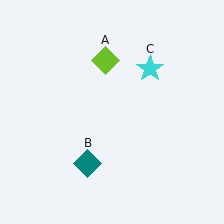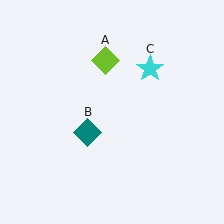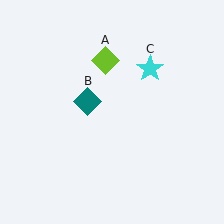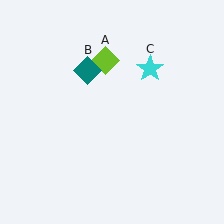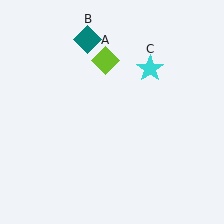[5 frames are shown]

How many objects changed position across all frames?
1 object changed position: teal diamond (object B).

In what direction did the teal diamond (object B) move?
The teal diamond (object B) moved up.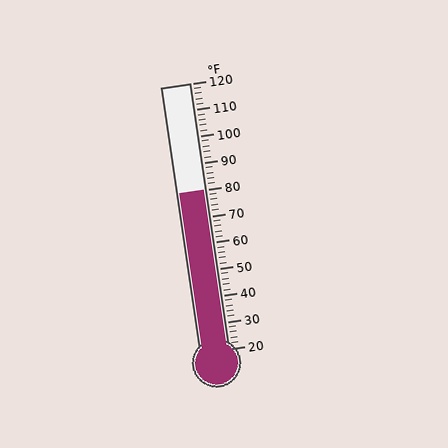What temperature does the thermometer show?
The thermometer shows approximately 80°F.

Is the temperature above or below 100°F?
The temperature is below 100°F.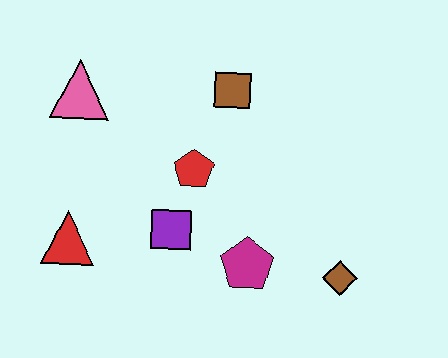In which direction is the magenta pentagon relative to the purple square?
The magenta pentagon is to the right of the purple square.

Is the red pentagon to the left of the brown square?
Yes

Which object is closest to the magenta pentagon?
The purple square is closest to the magenta pentagon.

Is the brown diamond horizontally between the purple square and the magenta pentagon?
No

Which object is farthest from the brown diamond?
The pink triangle is farthest from the brown diamond.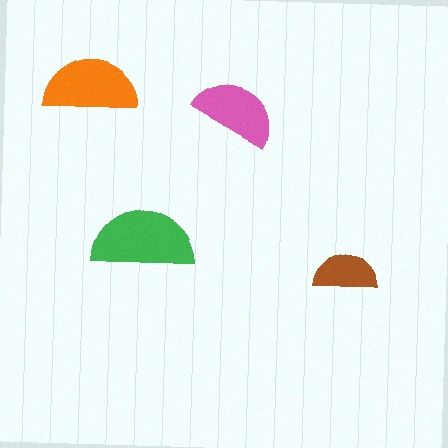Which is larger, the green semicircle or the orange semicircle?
The green one.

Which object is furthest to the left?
The orange semicircle is leftmost.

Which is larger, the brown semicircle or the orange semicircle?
The orange one.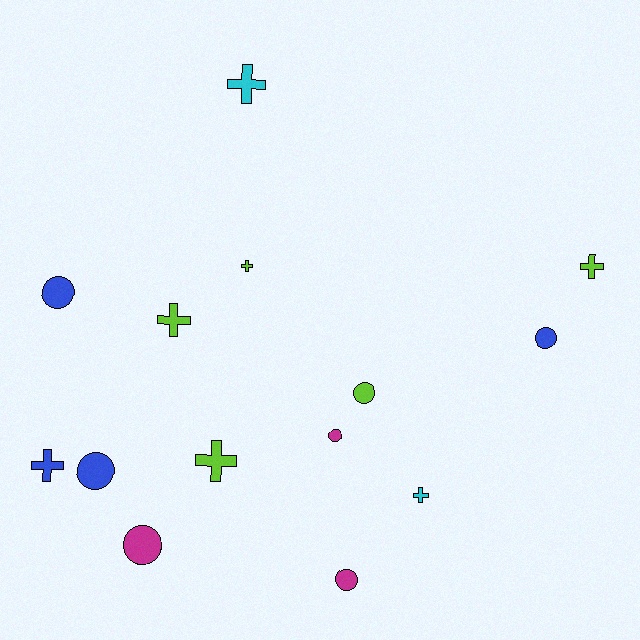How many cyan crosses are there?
There are 2 cyan crosses.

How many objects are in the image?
There are 14 objects.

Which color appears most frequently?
Lime, with 5 objects.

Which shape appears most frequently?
Circle, with 7 objects.